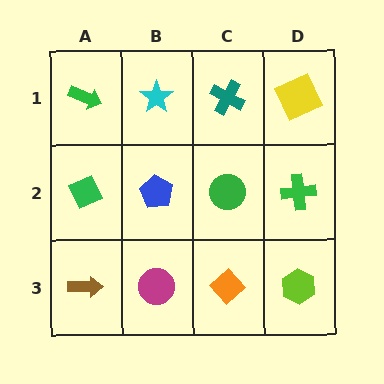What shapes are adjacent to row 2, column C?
A teal cross (row 1, column C), an orange diamond (row 3, column C), a blue pentagon (row 2, column B), a green cross (row 2, column D).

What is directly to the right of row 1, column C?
A yellow square.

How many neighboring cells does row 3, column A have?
2.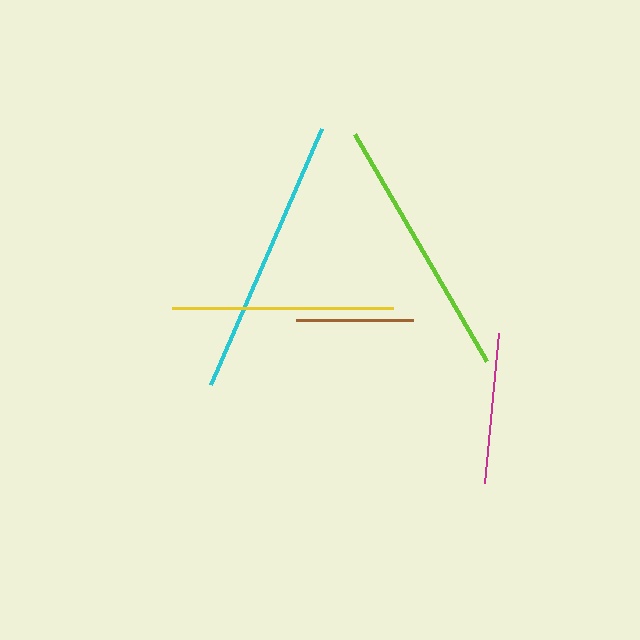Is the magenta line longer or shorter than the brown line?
The magenta line is longer than the brown line.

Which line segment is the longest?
The cyan line is the longest at approximately 279 pixels.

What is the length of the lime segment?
The lime segment is approximately 262 pixels long.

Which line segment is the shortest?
The brown line is the shortest at approximately 117 pixels.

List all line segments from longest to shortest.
From longest to shortest: cyan, lime, yellow, magenta, brown.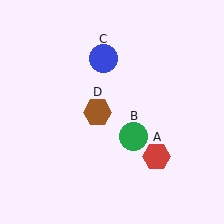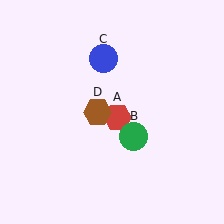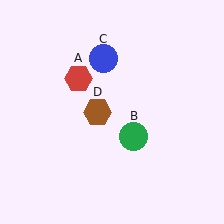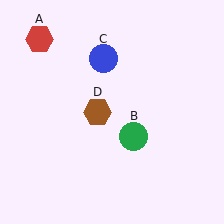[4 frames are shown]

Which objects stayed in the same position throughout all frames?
Green circle (object B) and blue circle (object C) and brown hexagon (object D) remained stationary.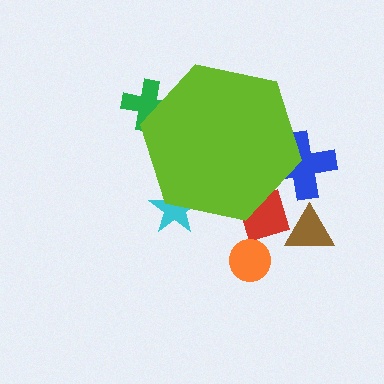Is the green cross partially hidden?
Yes, the green cross is partially hidden behind the lime hexagon.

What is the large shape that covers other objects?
A lime hexagon.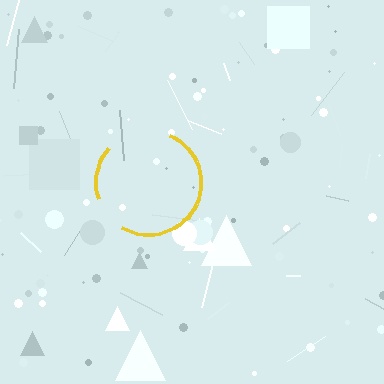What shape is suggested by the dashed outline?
The dashed outline suggests a circle.